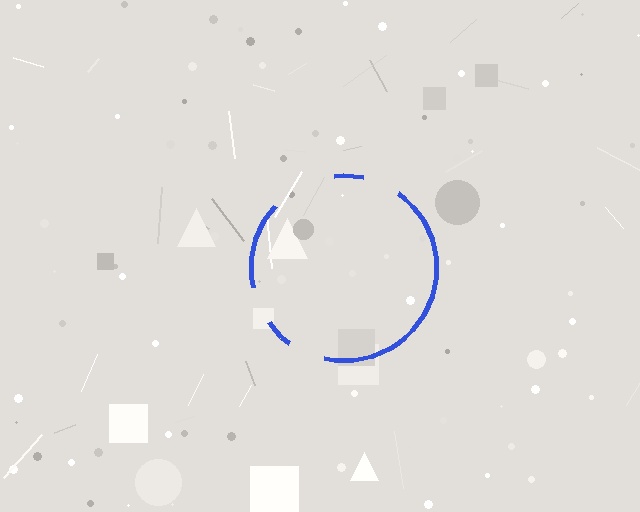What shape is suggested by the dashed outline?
The dashed outline suggests a circle.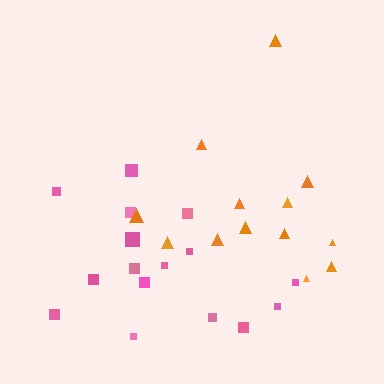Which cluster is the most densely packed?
Pink.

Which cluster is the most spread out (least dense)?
Orange.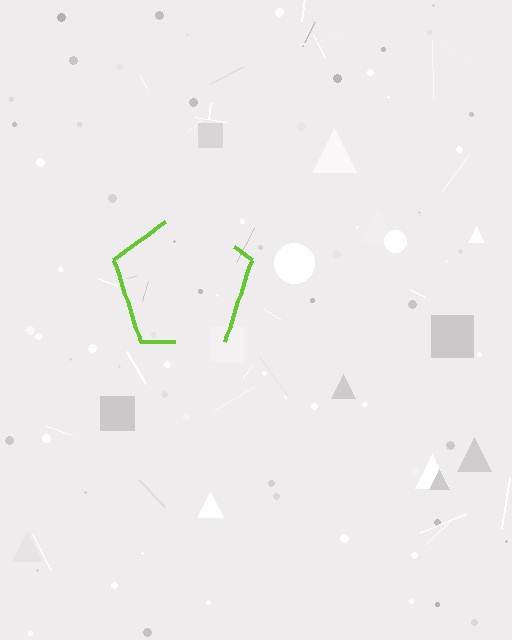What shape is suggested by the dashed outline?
The dashed outline suggests a pentagon.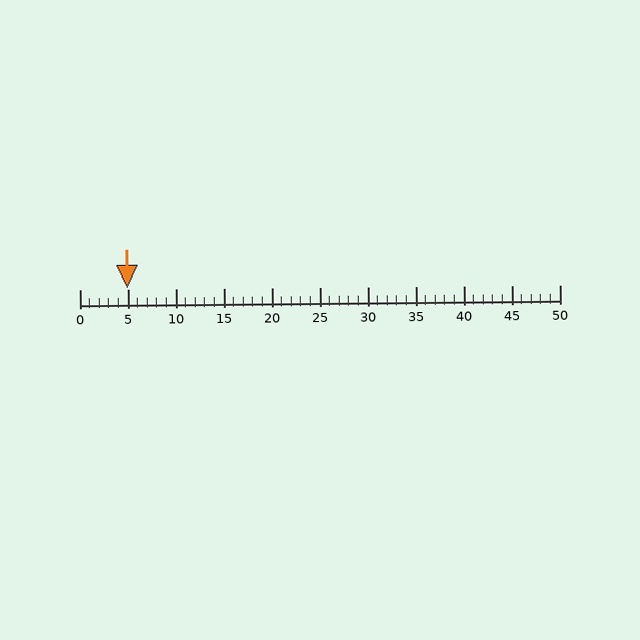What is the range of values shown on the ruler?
The ruler shows values from 0 to 50.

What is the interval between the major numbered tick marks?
The major tick marks are spaced 5 units apart.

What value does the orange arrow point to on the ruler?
The orange arrow points to approximately 5.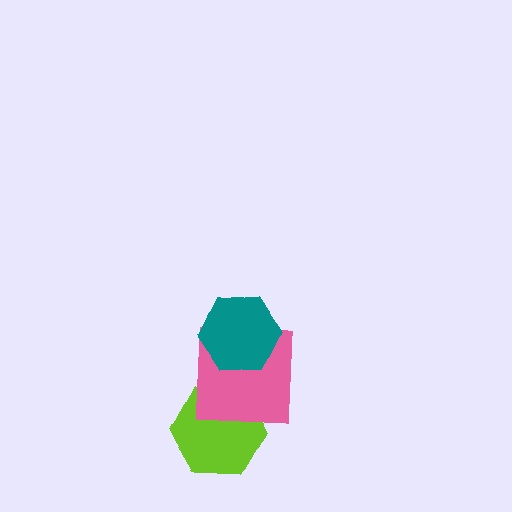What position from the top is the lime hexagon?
The lime hexagon is 3rd from the top.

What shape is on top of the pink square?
The teal hexagon is on top of the pink square.